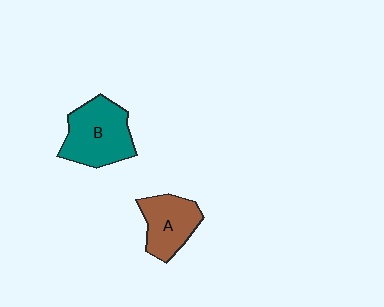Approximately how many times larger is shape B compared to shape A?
Approximately 1.3 times.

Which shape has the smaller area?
Shape A (brown).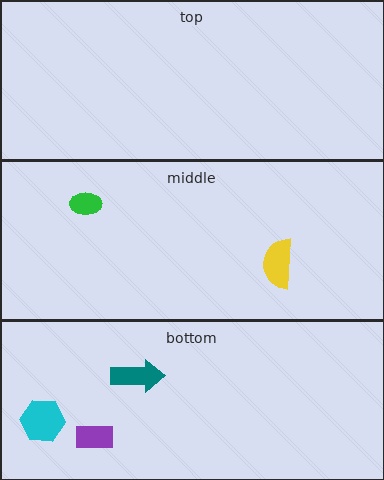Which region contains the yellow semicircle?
The middle region.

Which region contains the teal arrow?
The bottom region.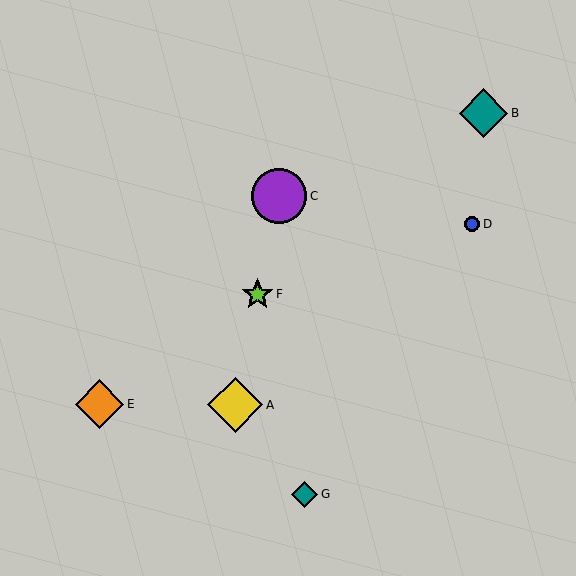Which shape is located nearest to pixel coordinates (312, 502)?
The teal diamond (labeled G) at (305, 494) is nearest to that location.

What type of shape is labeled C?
Shape C is a purple circle.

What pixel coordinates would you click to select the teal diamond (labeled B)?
Click at (484, 113) to select the teal diamond B.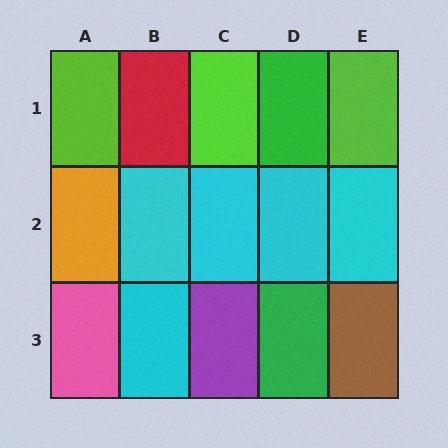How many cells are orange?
1 cell is orange.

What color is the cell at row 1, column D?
Green.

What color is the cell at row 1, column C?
Lime.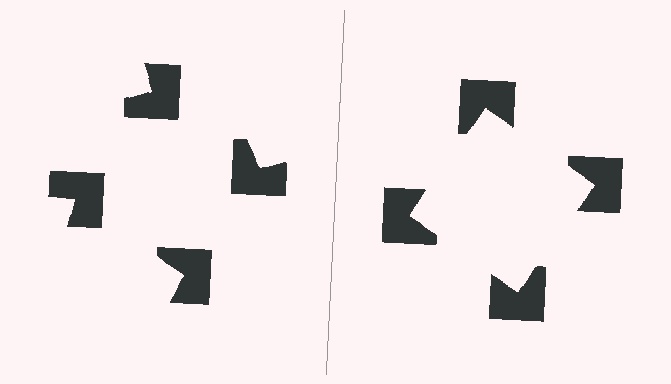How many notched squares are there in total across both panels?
8 — 4 on each side.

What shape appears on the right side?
An illusory square.